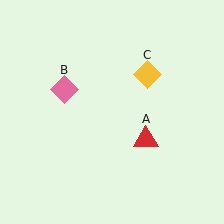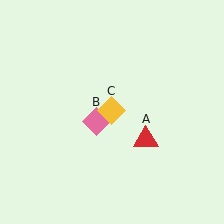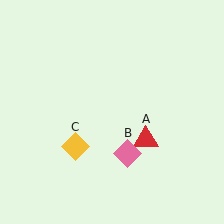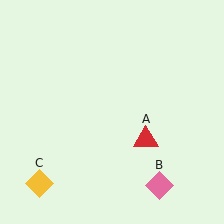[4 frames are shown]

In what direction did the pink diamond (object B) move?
The pink diamond (object B) moved down and to the right.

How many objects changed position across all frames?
2 objects changed position: pink diamond (object B), yellow diamond (object C).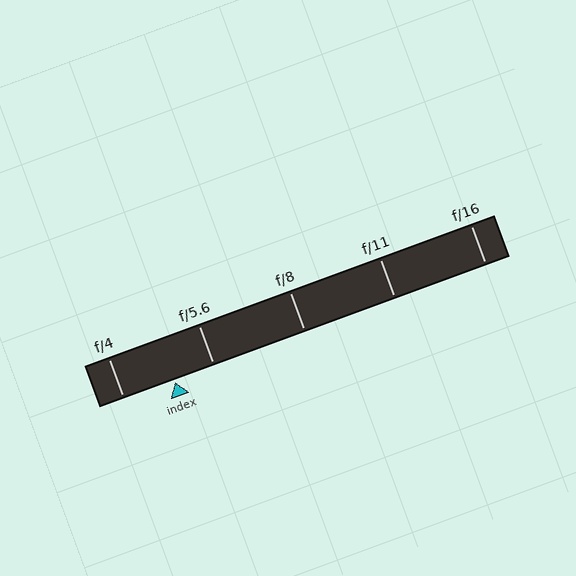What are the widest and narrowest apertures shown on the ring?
The widest aperture shown is f/4 and the narrowest is f/16.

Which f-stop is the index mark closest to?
The index mark is closest to f/5.6.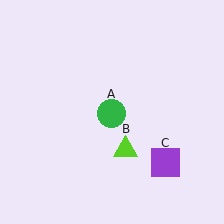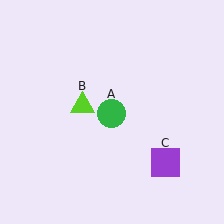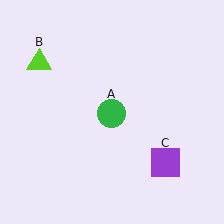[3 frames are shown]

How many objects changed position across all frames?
1 object changed position: lime triangle (object B).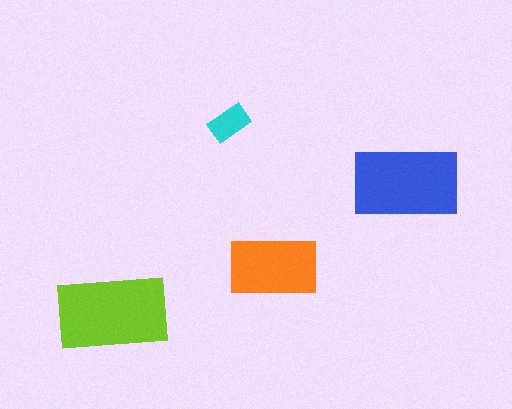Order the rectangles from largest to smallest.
the lime one, the blue one, the orange one, the cyan one.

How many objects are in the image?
There are 4 objects in the image.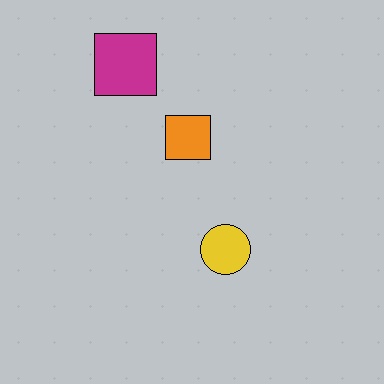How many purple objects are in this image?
There are no purple objects.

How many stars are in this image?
There are no stars.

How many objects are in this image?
There are 3 objects.